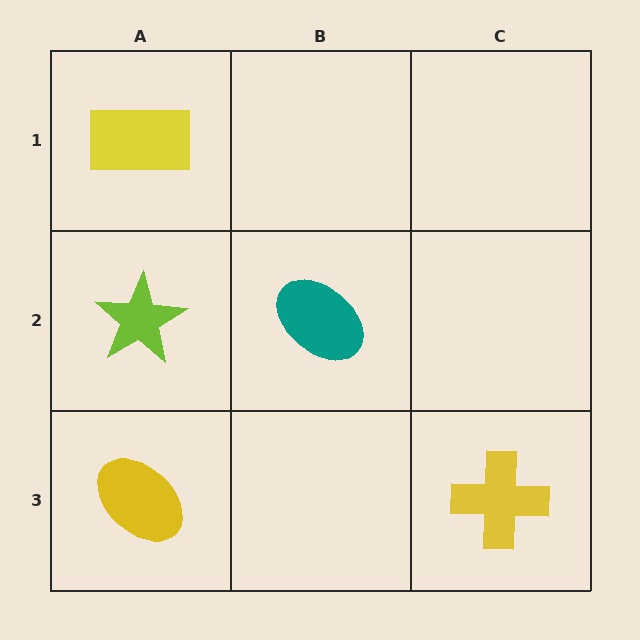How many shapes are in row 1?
1 shape.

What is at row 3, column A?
A yellow ellipse.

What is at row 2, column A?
A lime star.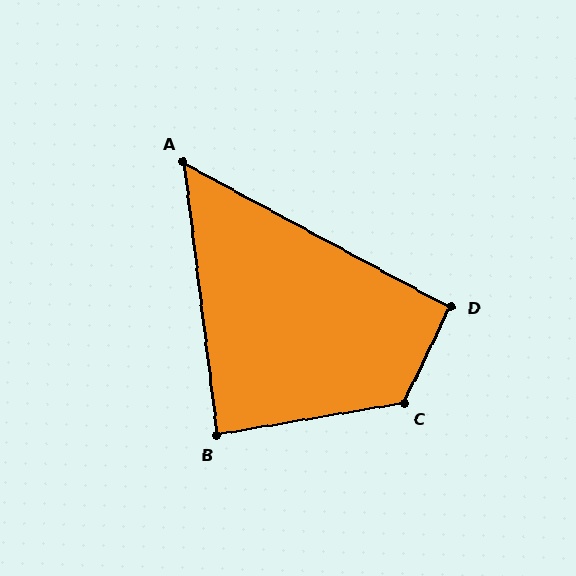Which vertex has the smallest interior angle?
A, at approximately 55 degrees.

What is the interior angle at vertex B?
Approximately 87 degrees (approximately right).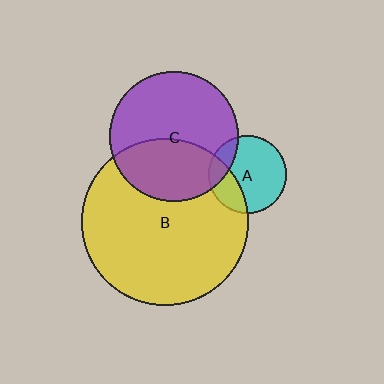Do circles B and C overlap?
Yes.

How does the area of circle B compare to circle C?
Approximately 1.7 times.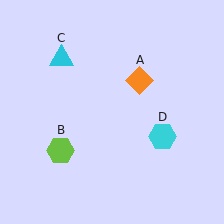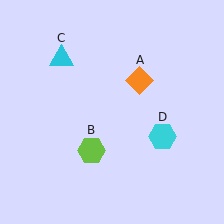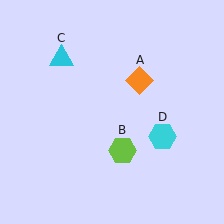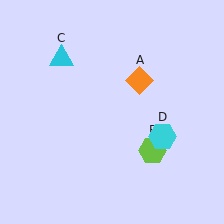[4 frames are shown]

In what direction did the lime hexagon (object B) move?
The lime hexagon (object B) moved right.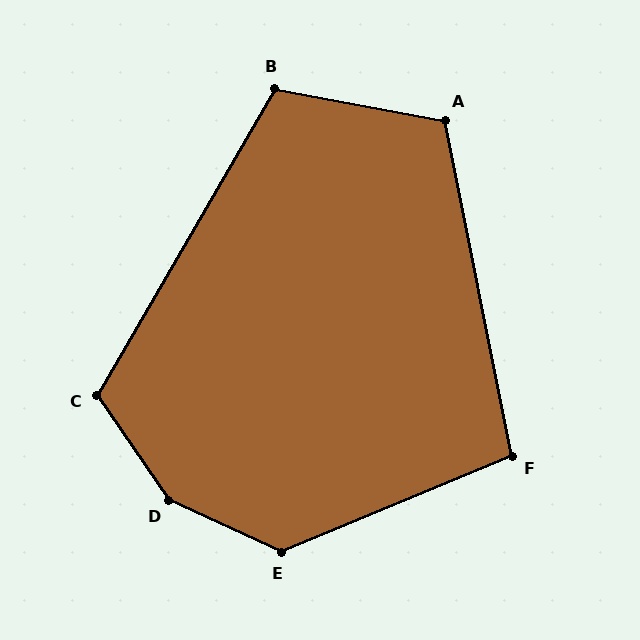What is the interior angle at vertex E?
Approximately 133 degrees (obtuse).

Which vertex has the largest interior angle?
D, at approximately 149 degrees.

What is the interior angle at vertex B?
Approximately 110 degrees (obtuse).